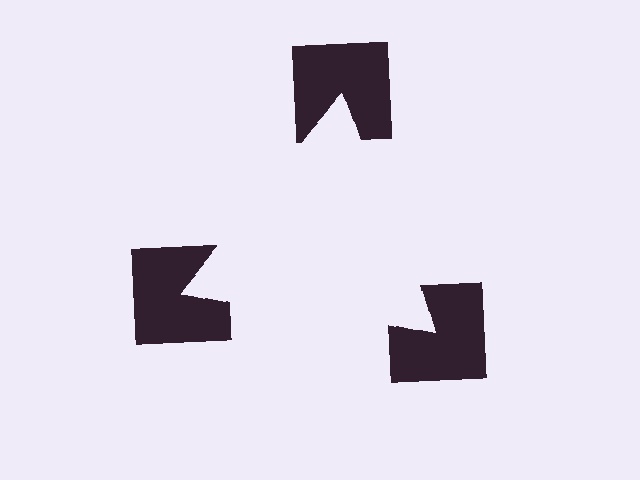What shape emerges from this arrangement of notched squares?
An illusory triangle — its edges are inferred from the aligned wedge cuts in the notched squares, not physically drawn.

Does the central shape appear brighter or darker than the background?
It typically appears slightly brighter than the background, even though no actual brightness change is drawn.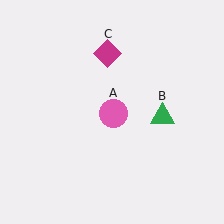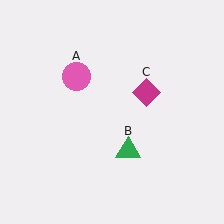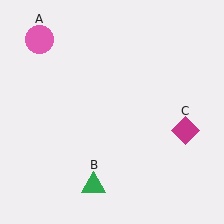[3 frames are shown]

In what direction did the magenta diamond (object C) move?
The magenta diamond (object C) moved down and to the right.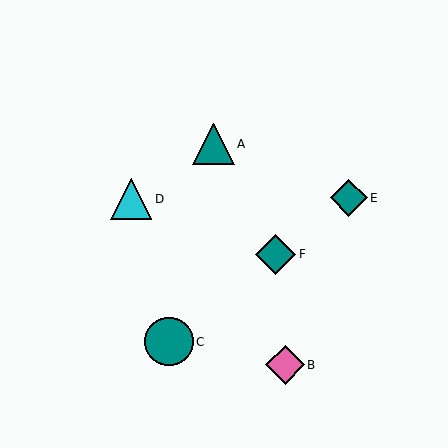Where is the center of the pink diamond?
The center of the pink diamond is at (285, 365).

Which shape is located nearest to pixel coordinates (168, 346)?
The teal circle (labeled C) at (169, 342) is nearest to that location.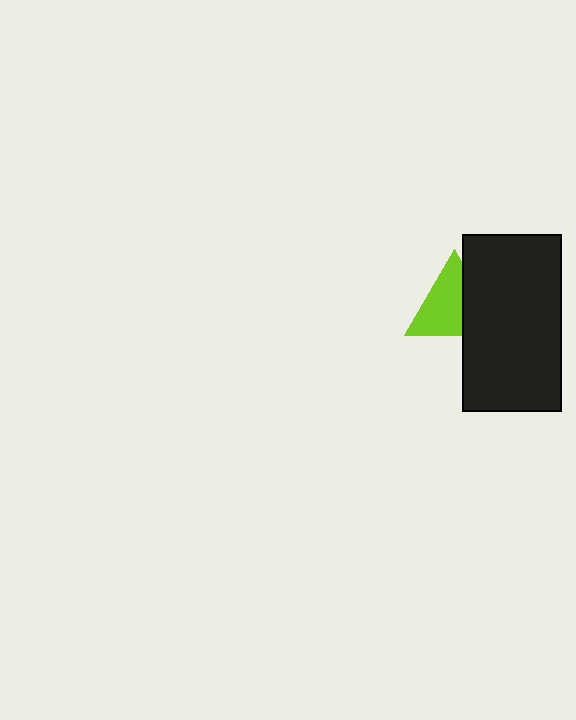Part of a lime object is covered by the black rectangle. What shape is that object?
It is a triangle.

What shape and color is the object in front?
The object in front is a black rectangle.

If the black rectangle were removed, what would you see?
You would see the complete lime triangle.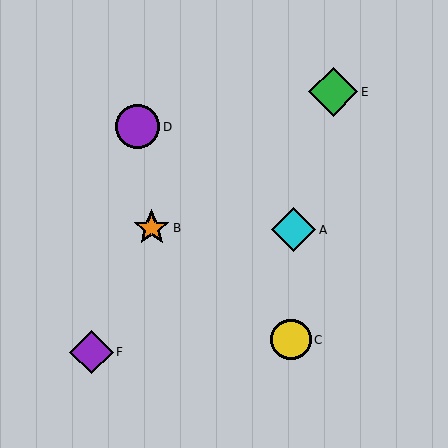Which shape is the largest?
The green diamond (labeled E) is the largest.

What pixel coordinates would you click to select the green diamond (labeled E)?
Click at (333, 92) to select the green diamond E.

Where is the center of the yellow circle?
The center of the yellow circle is at (291, 340).